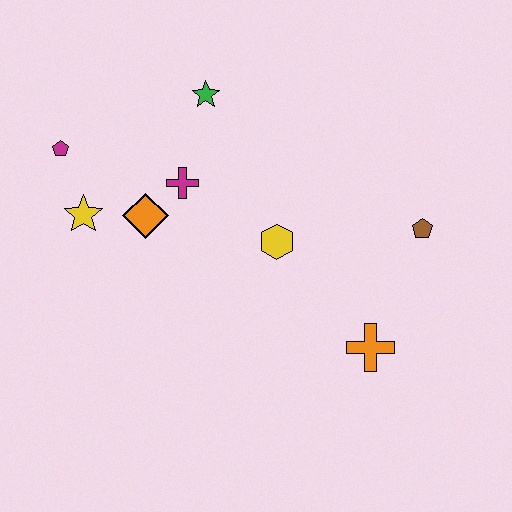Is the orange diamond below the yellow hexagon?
No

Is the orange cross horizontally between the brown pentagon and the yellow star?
Yes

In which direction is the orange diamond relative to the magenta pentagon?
The orange diamond is to the right of the magenta pentagon.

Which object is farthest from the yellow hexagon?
The magenta pentagon is farthest from the yellow hexagon.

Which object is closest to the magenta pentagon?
The yellow star is closest to the magenta pentagon.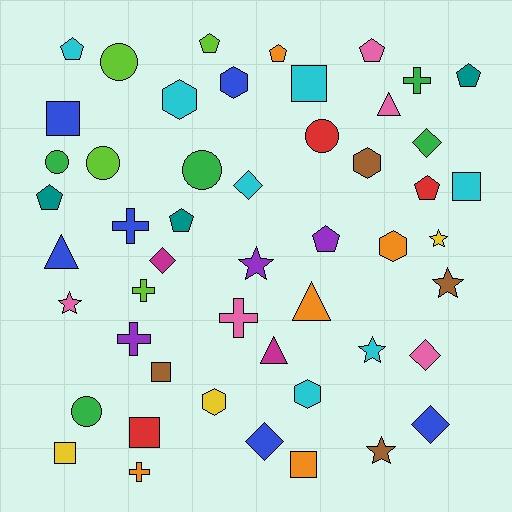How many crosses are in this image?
There are 6 crosses.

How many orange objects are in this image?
There are 5 orange objects.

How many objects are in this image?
There are 50 objects.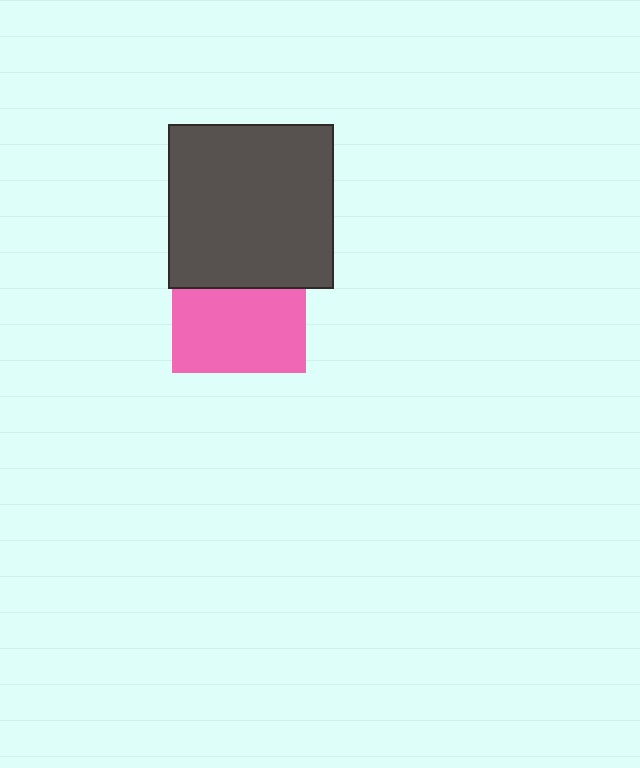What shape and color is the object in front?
The object in front is a dark gray square.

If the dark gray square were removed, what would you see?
You would see the complete pink square.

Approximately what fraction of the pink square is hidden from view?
Roughly 38% of the pink square is hidden behind the dark gray square.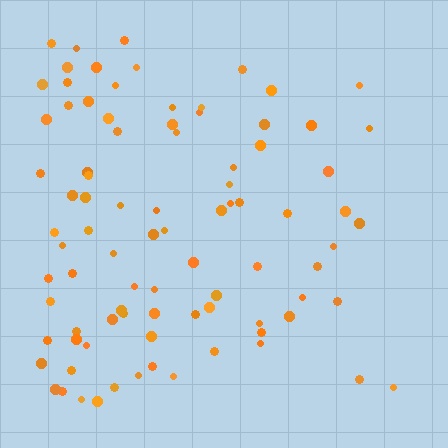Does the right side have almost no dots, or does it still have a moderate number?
Still a moderate number, just noticeably fewer than the left.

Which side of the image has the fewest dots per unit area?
The right.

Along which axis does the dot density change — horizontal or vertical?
Horizontal.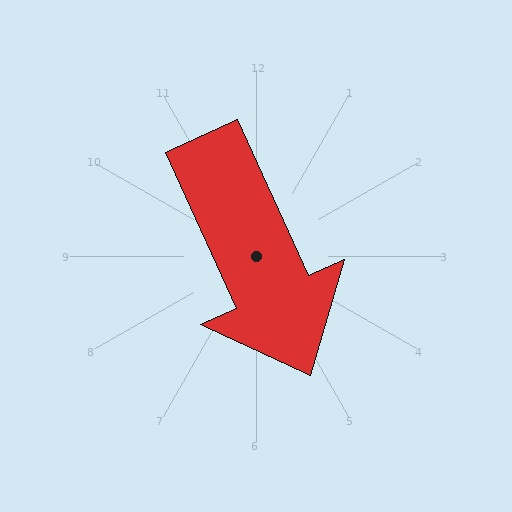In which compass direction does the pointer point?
Southeast.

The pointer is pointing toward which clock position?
Roughly 5 o'clock.